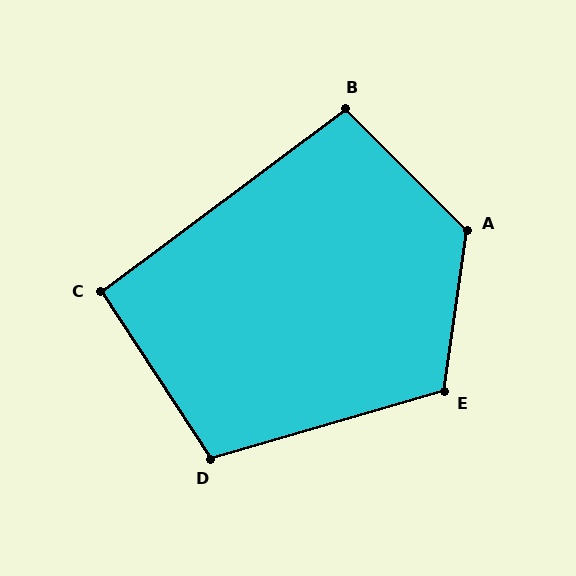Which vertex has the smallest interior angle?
C, at approximately 93 degrees.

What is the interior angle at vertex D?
Approximately 107 degrees (obtuse).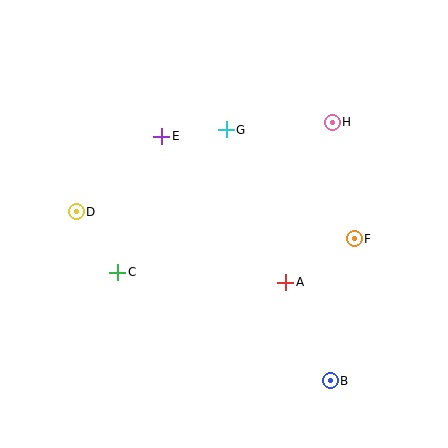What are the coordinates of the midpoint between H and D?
The midpoint between H and D is at (204, 167).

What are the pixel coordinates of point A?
Point A is at (286, 282).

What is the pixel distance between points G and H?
The distance between G and H is 106 pixels.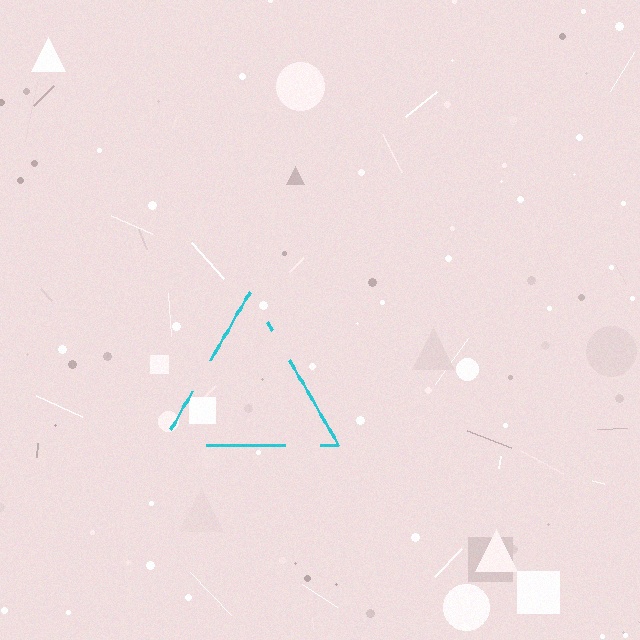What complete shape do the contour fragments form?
The contour fragments form a triangle.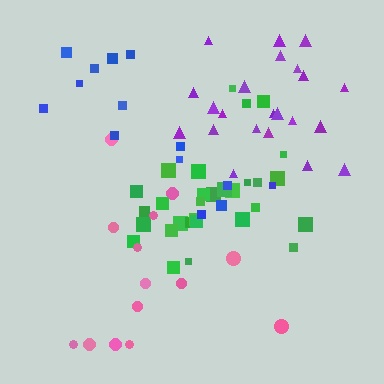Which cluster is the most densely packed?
Green.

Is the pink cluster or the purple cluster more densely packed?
Purple.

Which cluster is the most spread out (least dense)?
Pink.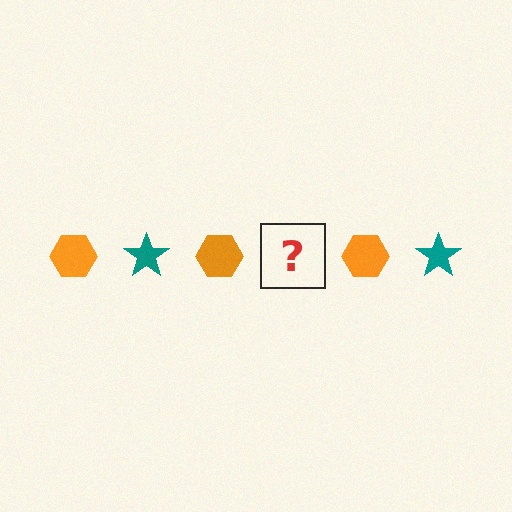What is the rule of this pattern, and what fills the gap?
The rule is that the pattern alternates between orange hexagon and teal star. The gap should be filled with a teal star.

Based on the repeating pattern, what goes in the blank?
The blank should be a teal star.